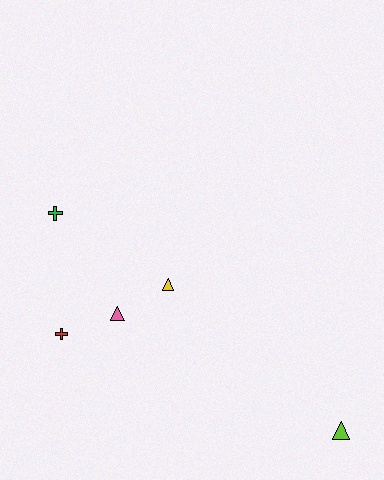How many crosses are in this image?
There are 2 crosses.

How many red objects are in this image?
There is 1 red object.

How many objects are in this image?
There are 5 objects.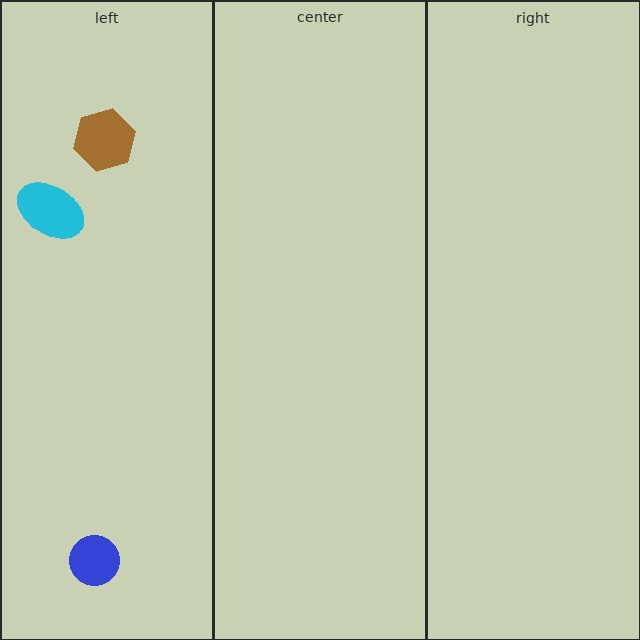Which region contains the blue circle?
The left region.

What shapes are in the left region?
The brown hexagon, the cyan ellipse, the blue circle.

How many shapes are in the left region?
3.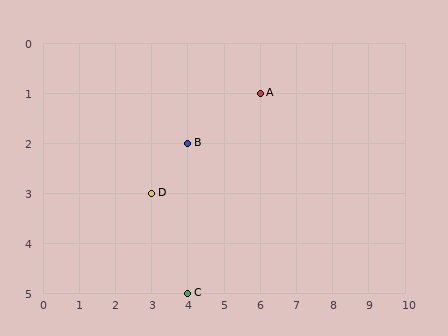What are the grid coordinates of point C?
Point C is at grid coordinates (4, 5).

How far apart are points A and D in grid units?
Points A and D are 3 columns and 2 rows apart (about 3.6 grid units diagonally).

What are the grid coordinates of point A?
Point A is at grid coordinates (6, 1).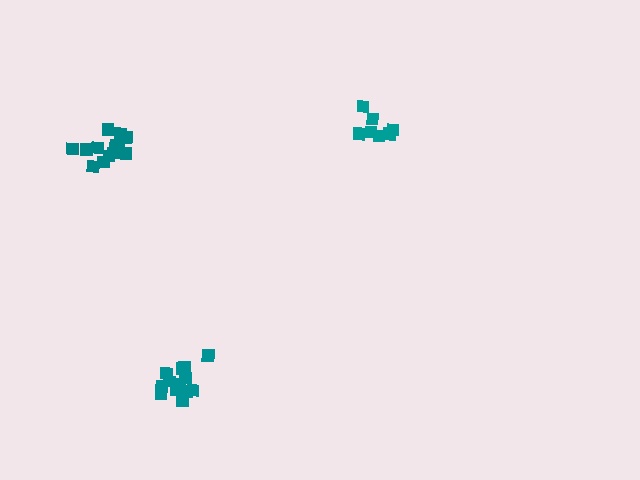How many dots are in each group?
Group 1: 7 dots, Group 2: 13 dots, Group 3: 13 dots (33 total).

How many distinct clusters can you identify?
There are 3 distinct clusters.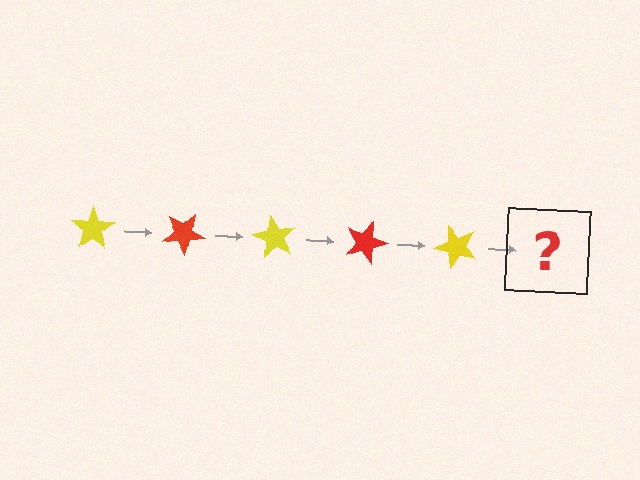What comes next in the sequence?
The next element should be a red star, rotated 150 degrees from the start.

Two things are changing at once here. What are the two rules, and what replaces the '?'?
The two rules are that it rotates 30 degrees each step and the color cycles through yellow and red. The '?' should be a red star, rotated 150 degrees from the start.